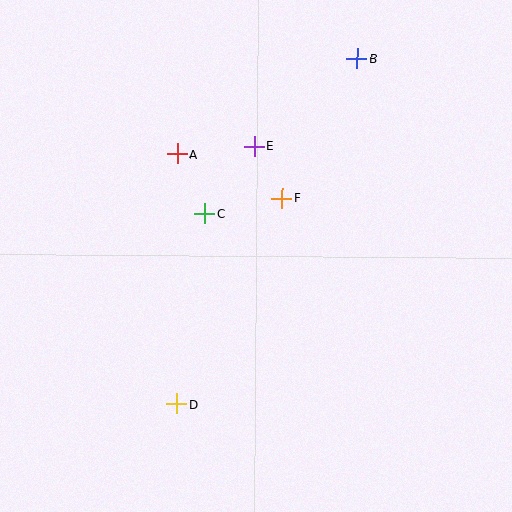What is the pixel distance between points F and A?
The distance between F and A is 114 pixels.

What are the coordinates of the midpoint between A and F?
The midpoint between A and F is at (230, 176).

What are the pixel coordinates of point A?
Point A is at (177, 154).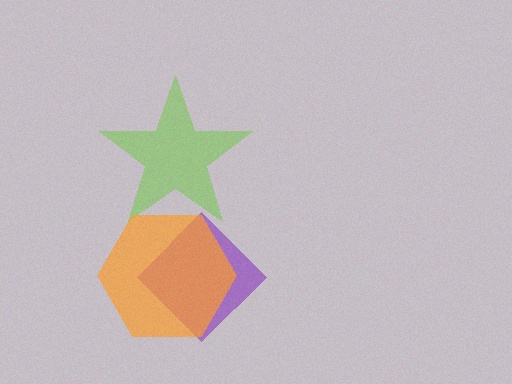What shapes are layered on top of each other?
The layered shapes are: a purple diamond, a lime star, an orange hexagon.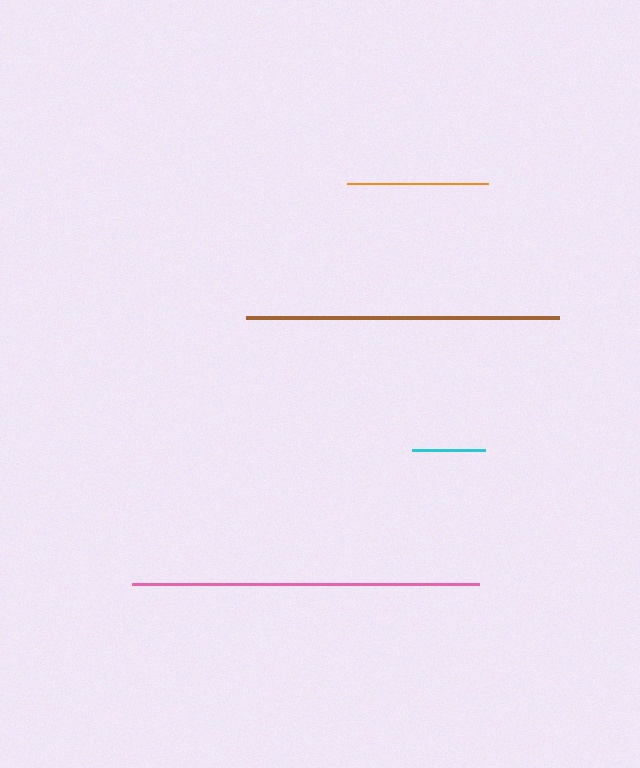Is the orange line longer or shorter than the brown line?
The brown line is longer than the orange line.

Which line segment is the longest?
The pink line is the longest at approximately 347 pixels.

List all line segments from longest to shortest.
From longest to shortest: pink, brown, orange, cyan.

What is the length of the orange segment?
The orange segment is approximately 140 pixels long.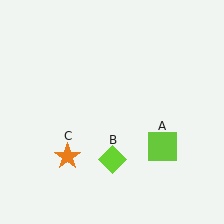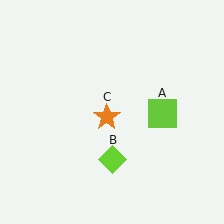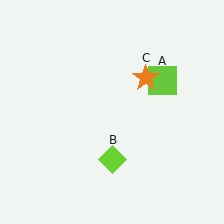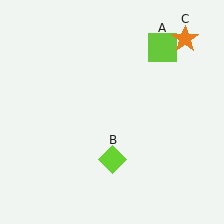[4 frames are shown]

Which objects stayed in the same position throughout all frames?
Lime diamond (object B) remained stationary.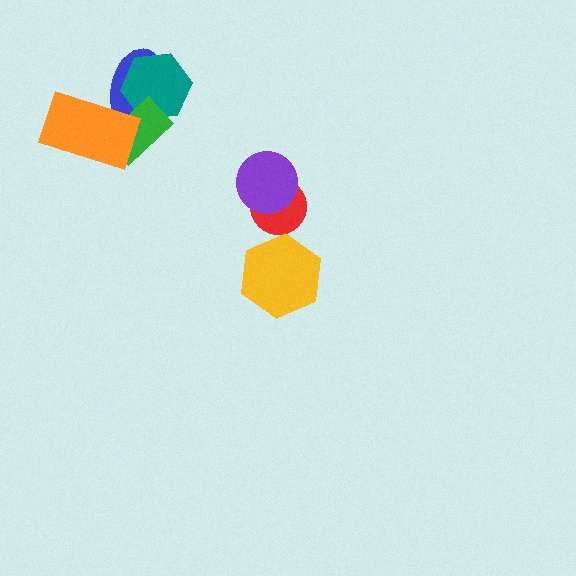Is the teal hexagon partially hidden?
Yes, it is partially covered by another shape.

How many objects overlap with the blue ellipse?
3 objects overlap with the blue ellipse.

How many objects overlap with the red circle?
1 object overlaps with the red circle.